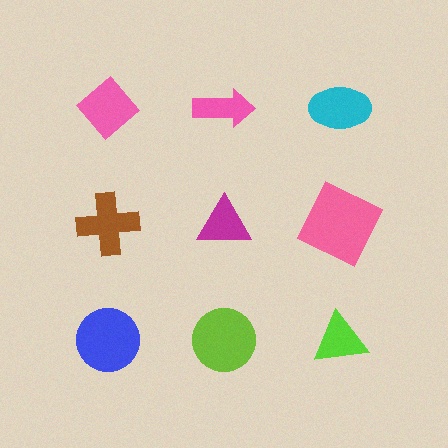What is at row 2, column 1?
A brown cross.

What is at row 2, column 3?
A pink square.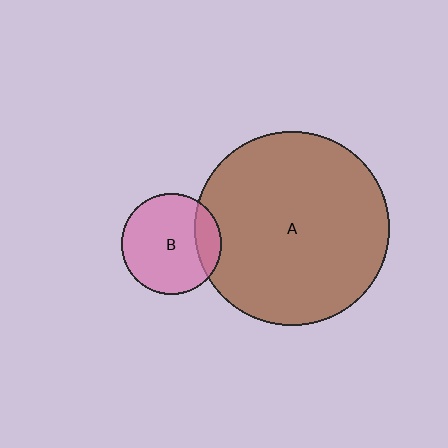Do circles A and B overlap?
Yes.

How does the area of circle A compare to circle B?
Approximately 3.8 times.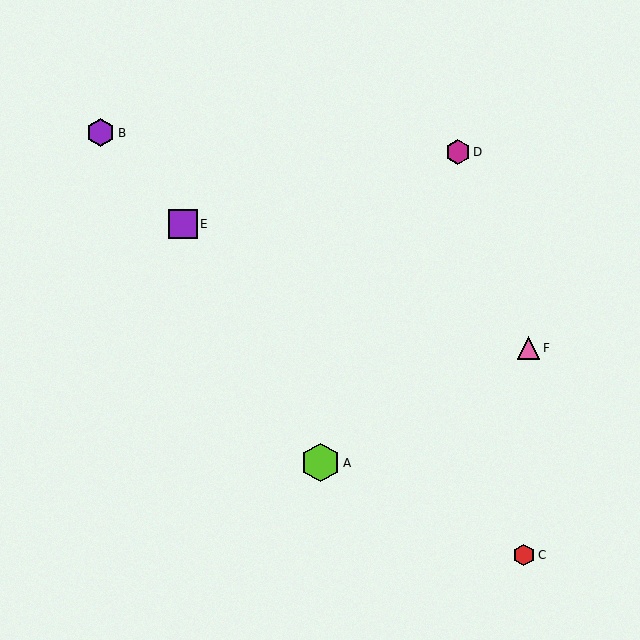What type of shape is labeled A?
Shape A is a lime hexagon.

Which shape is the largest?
The lime hexagon (labeled A) is the largest.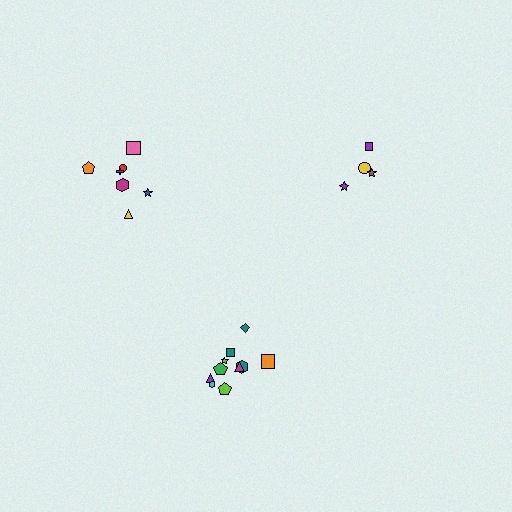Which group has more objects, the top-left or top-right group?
The top-left group.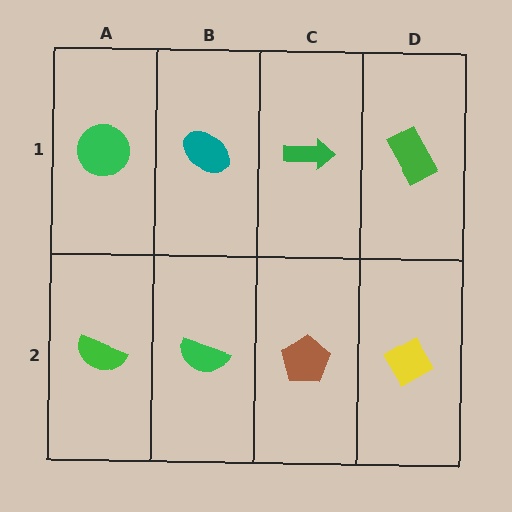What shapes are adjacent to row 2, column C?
A green arrow (row 1, column C), a green semicircle (row 2, column B), a yellow diamond (row 2, column D).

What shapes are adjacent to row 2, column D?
A green rectangle (row 1, column D), a brown pentagon (row 2, column C).